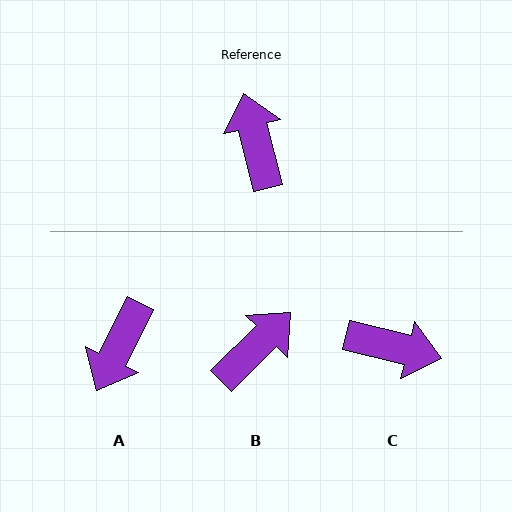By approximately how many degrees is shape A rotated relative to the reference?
Approximately 139 degrees counter-clockwise.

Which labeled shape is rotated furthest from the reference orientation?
A, about 139 degrees away.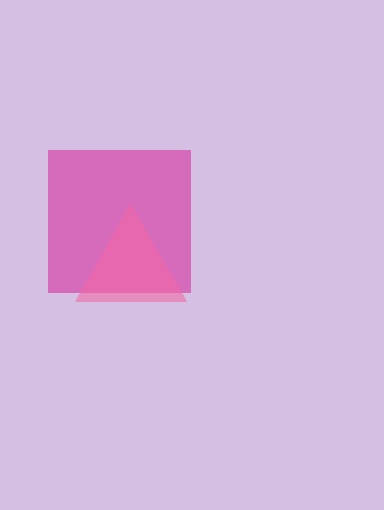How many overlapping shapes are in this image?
There are 2 overlapping shapes in the image.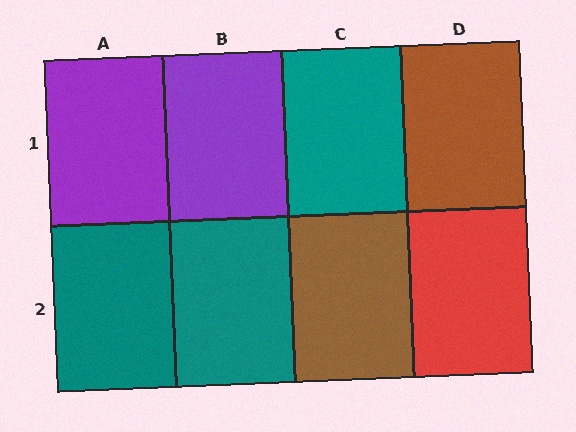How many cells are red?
1 cell is red.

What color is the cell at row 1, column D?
Brown.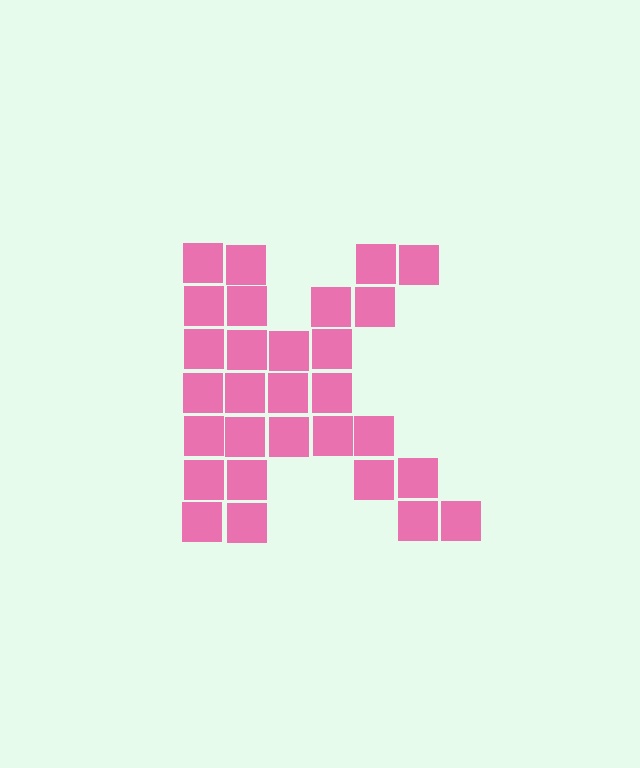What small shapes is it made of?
It is made of small squares.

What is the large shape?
The large shape is the letter K.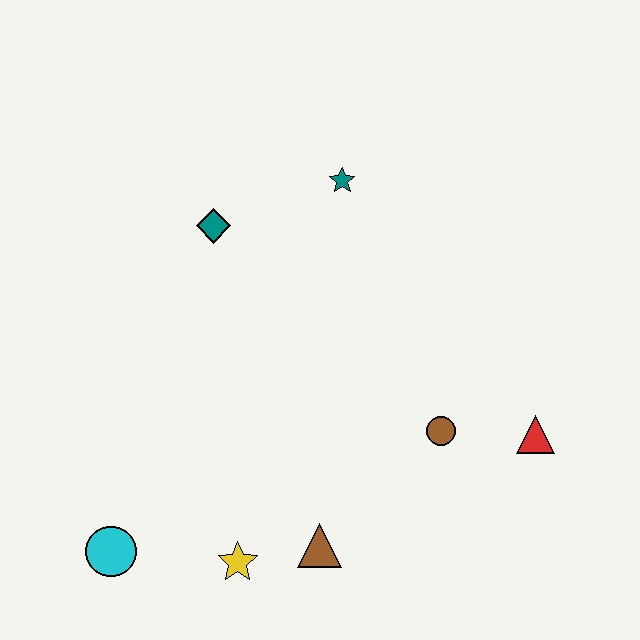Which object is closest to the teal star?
The teal diamond is closest to the teal star.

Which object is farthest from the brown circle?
The cyan circle is farthest from the brown circle.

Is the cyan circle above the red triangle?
No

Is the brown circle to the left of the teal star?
No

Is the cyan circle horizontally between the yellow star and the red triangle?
No